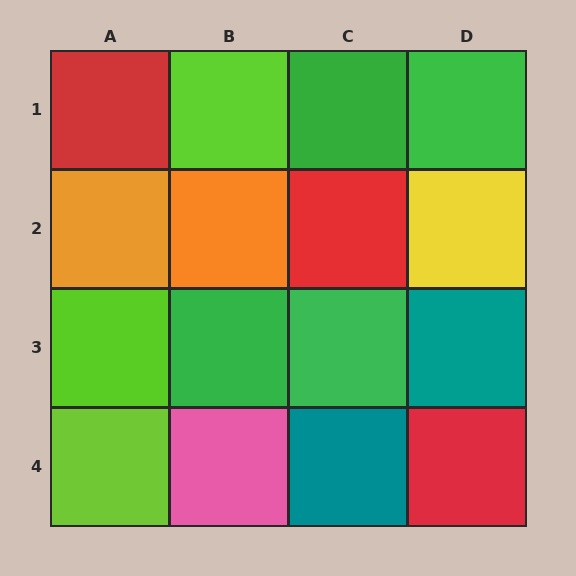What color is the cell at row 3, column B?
Green.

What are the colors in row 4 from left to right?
Lime, pink, teal, red.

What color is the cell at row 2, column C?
Red.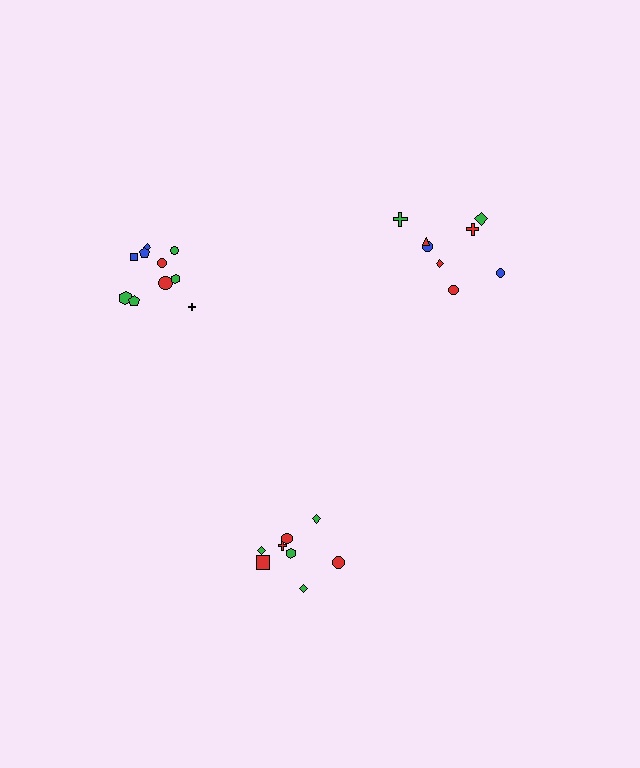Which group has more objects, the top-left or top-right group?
The top-left group.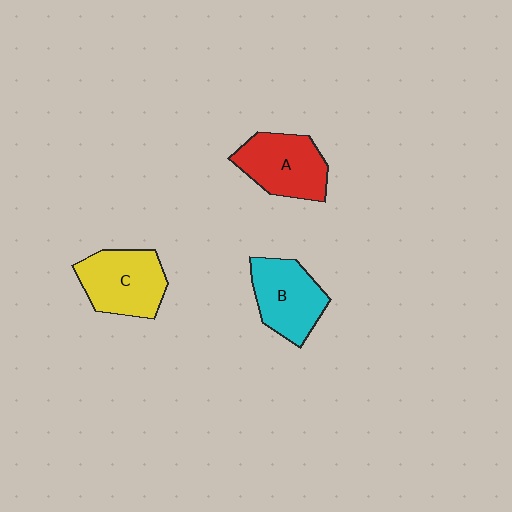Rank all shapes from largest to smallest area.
From largest to smallest: C (yellow), A (red), B (cyan).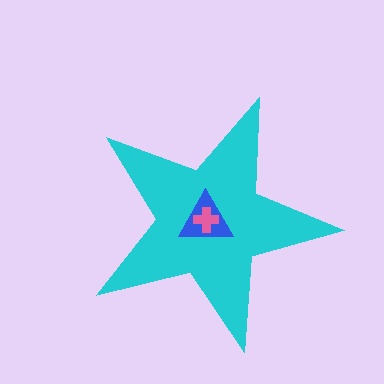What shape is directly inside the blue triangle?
The pink cross.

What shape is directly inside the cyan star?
The blue triangle.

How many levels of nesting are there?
3.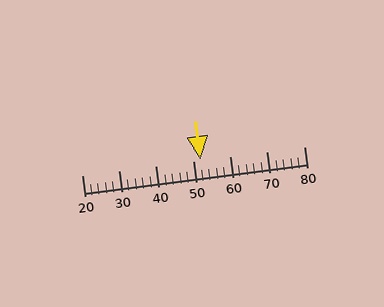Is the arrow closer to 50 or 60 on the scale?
The arrow is closer to 50.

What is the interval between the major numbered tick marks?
The major tick marks are spaced 10 units apart.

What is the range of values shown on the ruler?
The ruler shows values from 20 to 80.